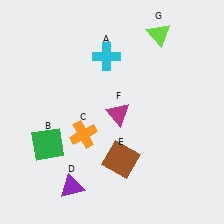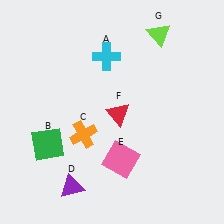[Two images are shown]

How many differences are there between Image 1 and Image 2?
There are 2 differences between the two images.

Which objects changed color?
E changed from brown to pink. F changed from magenta to red.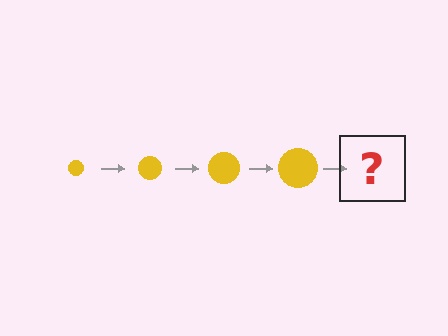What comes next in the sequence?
The next element should be a yellow circle, larger than the previous one.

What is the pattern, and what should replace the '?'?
The pattern is that the circle gets progressively larger each step. The '?' should be a yellow circle, larger than the previous one.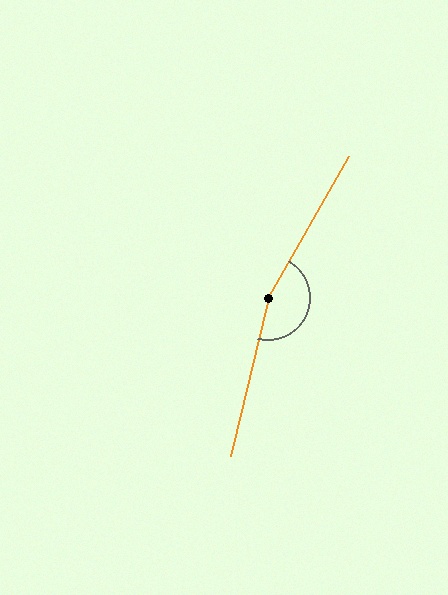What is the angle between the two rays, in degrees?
Approximately 163 degrees.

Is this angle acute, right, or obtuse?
It is obtuse.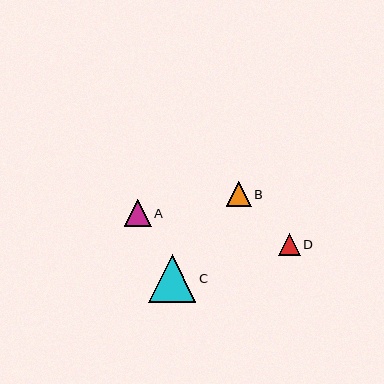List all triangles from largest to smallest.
From largest to smallest: C, A, B, D.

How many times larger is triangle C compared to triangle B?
Triangle C is approximately 1.9 times the size of triangle B.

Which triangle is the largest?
Triangle C is the largest with a size of approximately 47 pixels.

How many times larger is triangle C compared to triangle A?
Triangle C is approximately 1.8 times the size of triangle A.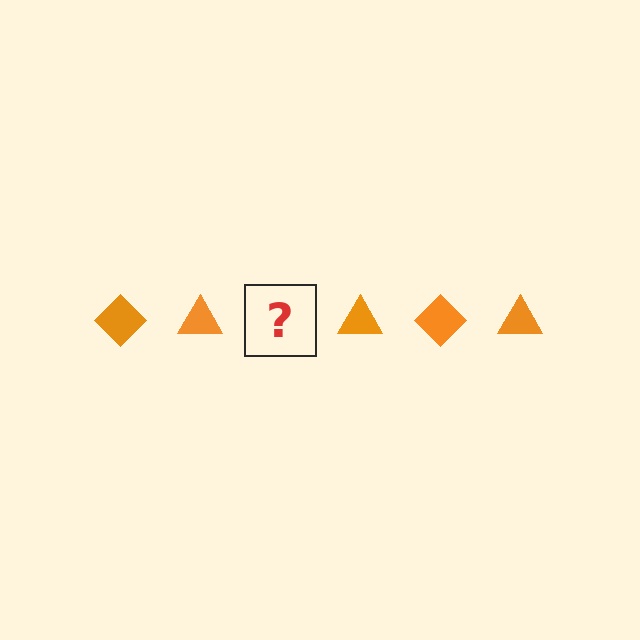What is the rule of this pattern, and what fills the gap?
The rule is that the pattern cycles through diamond, triangle shapes in orange. The gap should be filled with an orange diamond.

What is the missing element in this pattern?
The missing element is an orange diamond.